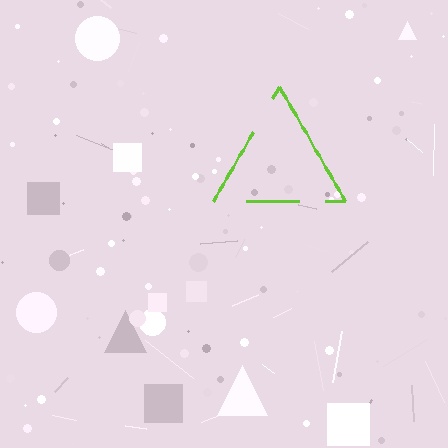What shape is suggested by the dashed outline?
The dashed outline suggests a triangle.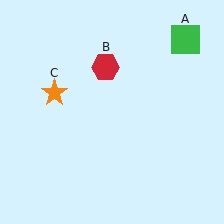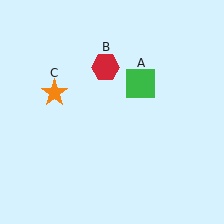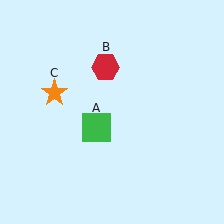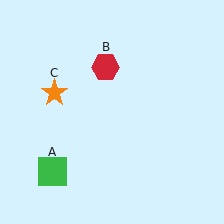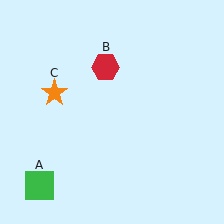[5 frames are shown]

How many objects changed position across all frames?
1 object changed position: green square (object A).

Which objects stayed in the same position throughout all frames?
Red hexagon (object B) and orange star (object C) remained stationary.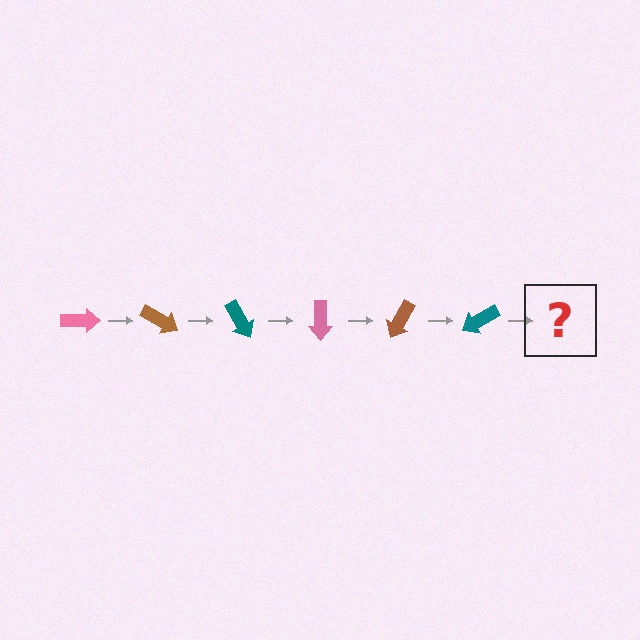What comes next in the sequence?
The next element should be a pink arrow, rotated 180 degrees from the start.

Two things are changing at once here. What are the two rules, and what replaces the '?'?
The two rules are that it rotates 30 degrees each step and the color cycles through pink, brown, and teal. The '?' should be a pink arrow, rotated 180 degrees from the start.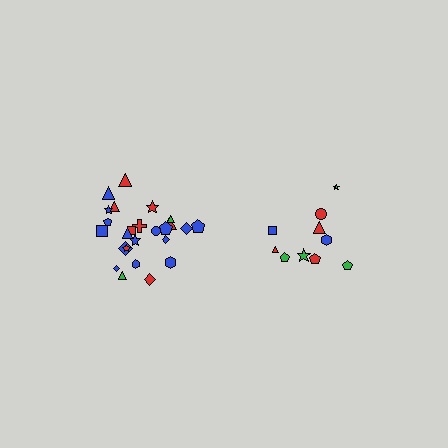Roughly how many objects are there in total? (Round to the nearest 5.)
Roughly 35 objects in total.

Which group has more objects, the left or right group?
The left group.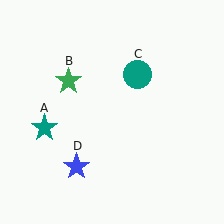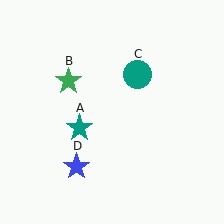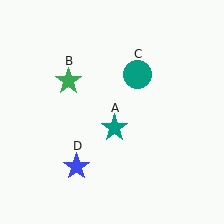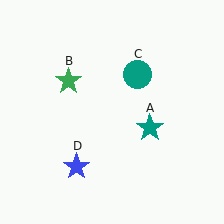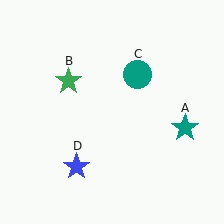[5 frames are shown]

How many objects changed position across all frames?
1 object changed position: teal star (object A).